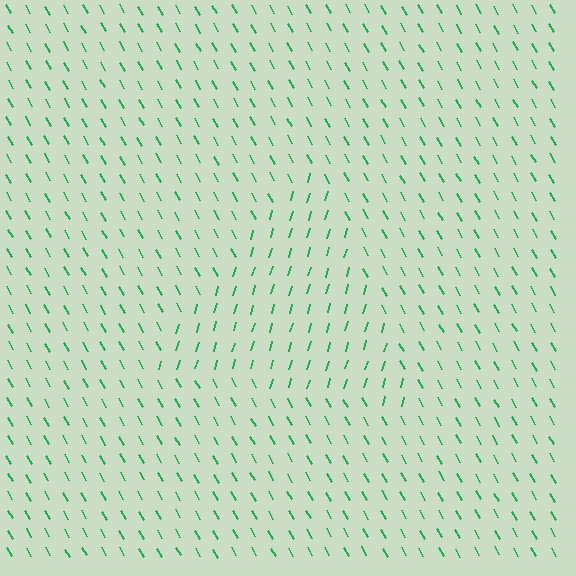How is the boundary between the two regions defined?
The boundary is defined purely by a change in line orientation (approximately 45 degrees difference). All lines are the same color and thickness.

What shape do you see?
I see a triangle.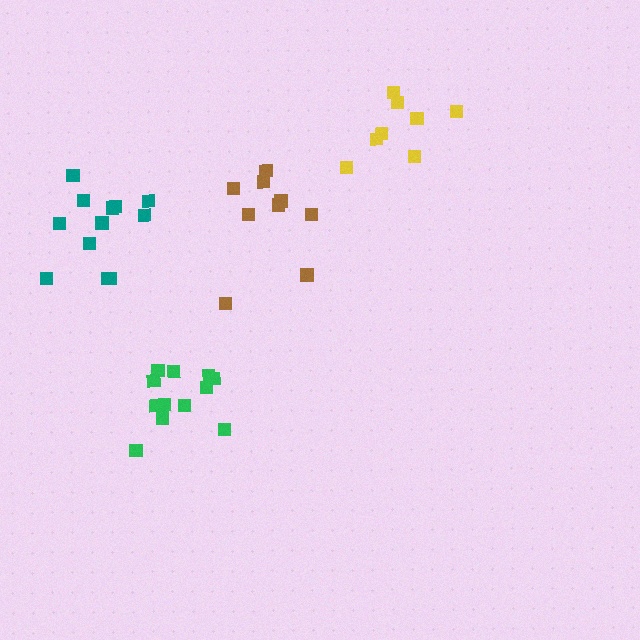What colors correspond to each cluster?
The clusters are colored: green, teal, brown, yellow.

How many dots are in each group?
Group 1: 12 dots, Group 2: 12 dots, Group 3: 9 dots, Group 4: 8 dots (41 total).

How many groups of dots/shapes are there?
There are 4 groups.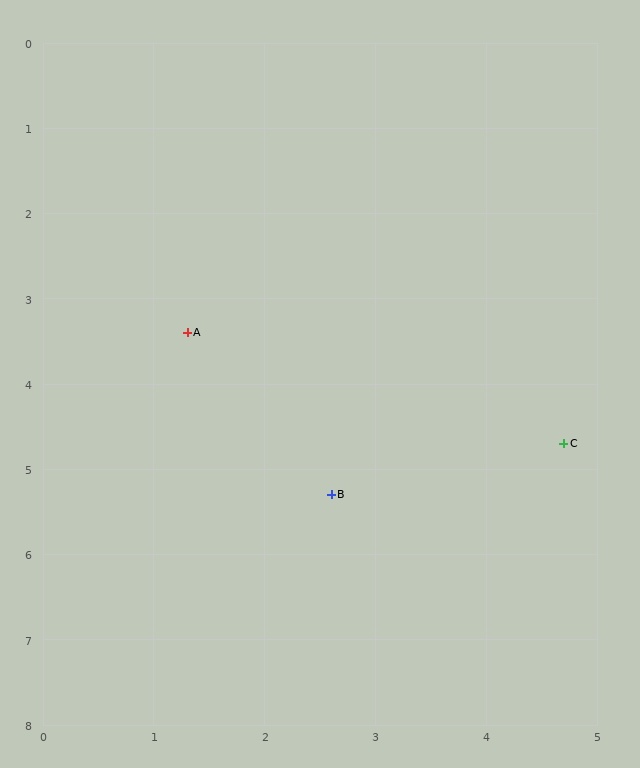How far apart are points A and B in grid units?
Points A and B are about 2.3 grid units apart.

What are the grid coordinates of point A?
Point A is at approximately (1.3, 3.4).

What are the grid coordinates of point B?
Point B is at approximately (2.6, 5.3).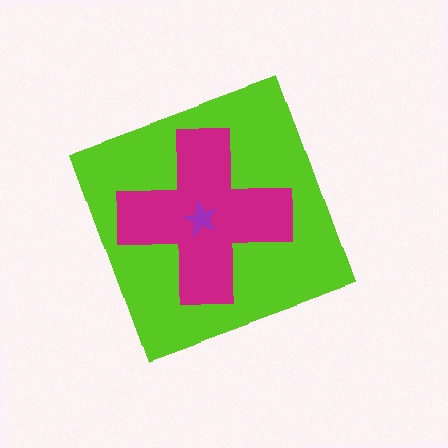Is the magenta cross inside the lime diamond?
Yes.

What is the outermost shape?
The lime diamond.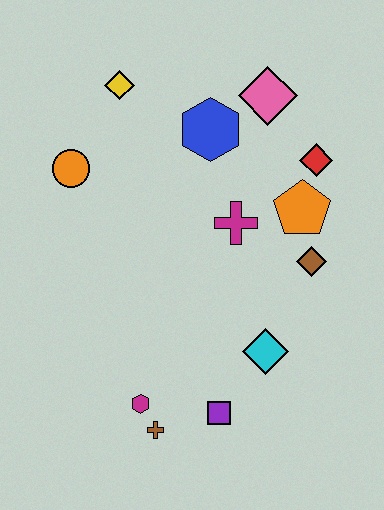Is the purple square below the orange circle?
Yes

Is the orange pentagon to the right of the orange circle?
Yes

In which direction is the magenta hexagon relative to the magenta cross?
The magenta hexagon is below the magenta cross.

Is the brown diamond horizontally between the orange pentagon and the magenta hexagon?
No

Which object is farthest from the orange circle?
The purple square is farthest from the orange circle.